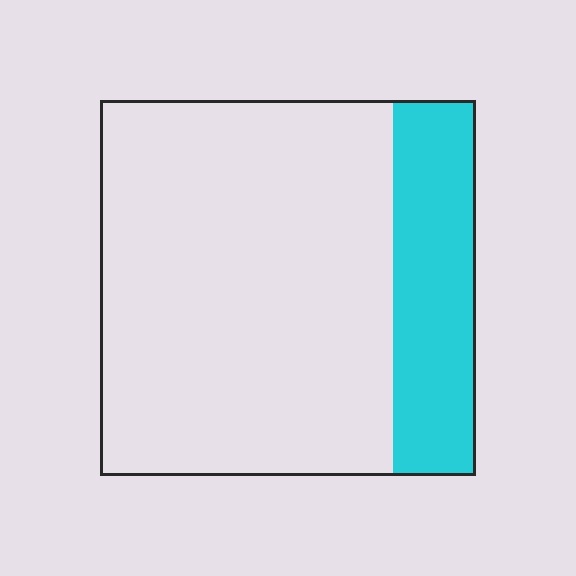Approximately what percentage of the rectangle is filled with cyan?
Approximately 20%.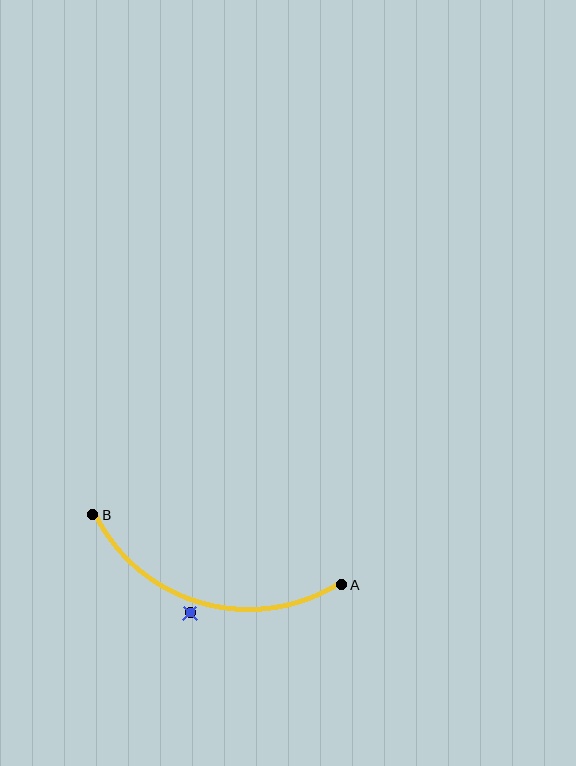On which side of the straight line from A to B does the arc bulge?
The arc bulges below the straight line connecting A and B.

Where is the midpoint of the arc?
The arc midpoint is the point on the curve farthest from the straight line joining A and B. It sits below that line.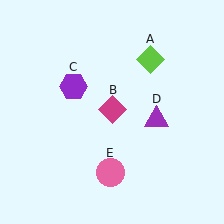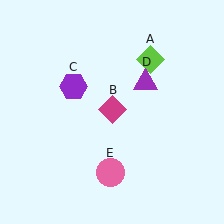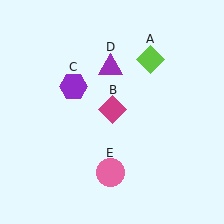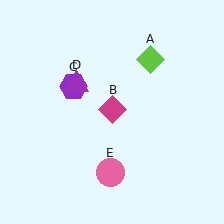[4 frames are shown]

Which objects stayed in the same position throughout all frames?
Lime diamond (object A) and magenta diamond (object B) and purple hexagon (object C) and pink circle (object E) remained stationary.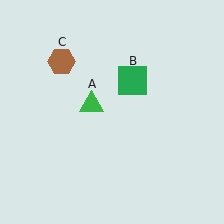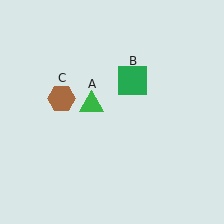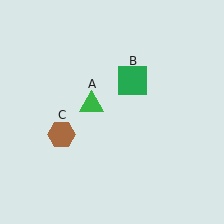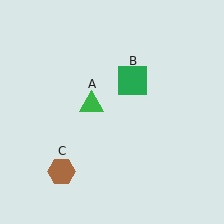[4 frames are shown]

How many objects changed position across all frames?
1 object changed position: brown hexagon (object C).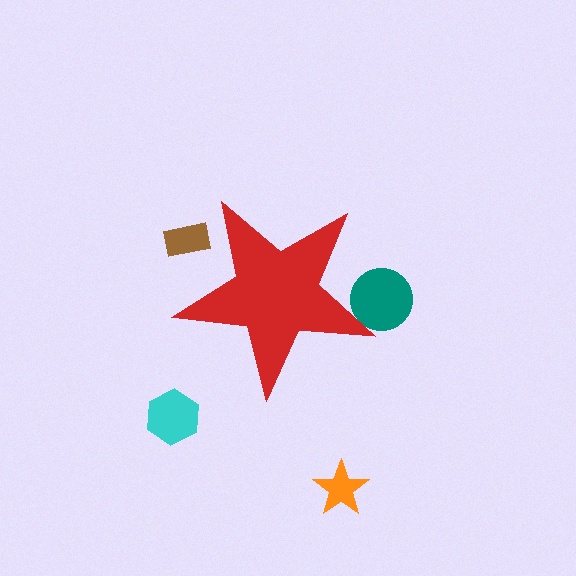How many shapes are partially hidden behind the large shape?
2 shapes are partially hidden.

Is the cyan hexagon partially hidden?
No, the cyan hexagon is fully visible.